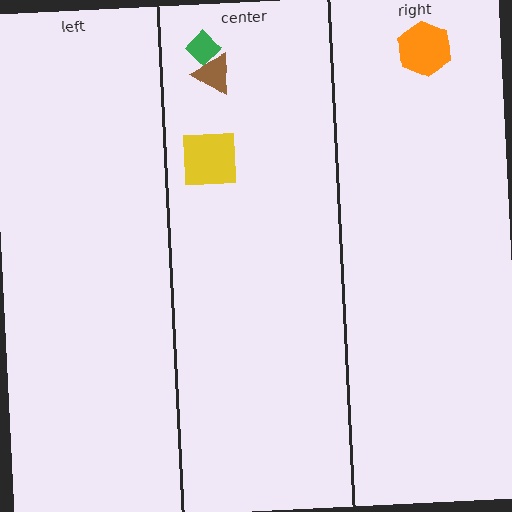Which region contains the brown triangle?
The center region.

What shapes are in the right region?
The orange hexagon.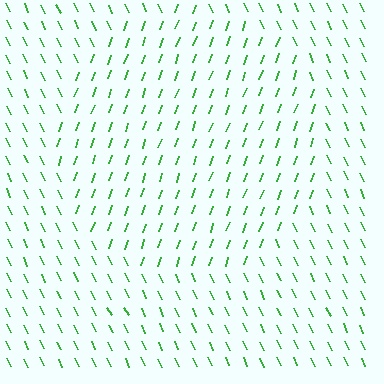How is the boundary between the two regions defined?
The boundary is defined purely by a change in line orientation (approximately 45 degrees difference). All lines are the same color and thickness.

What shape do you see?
I see a circle.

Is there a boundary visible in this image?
Yes, there is a texture boundary formed by a change in line orientation.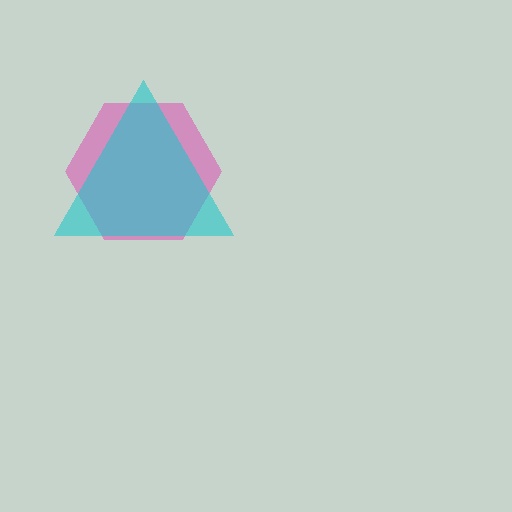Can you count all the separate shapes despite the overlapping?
Yes, there are 2 separate shapes.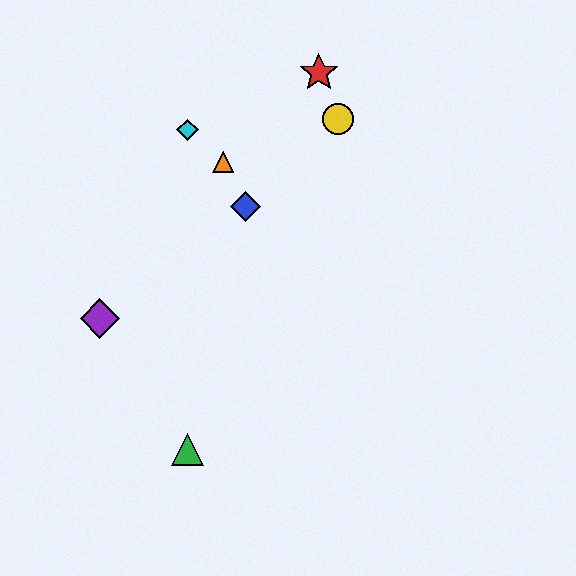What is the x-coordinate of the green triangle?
The green triangle is at x≈187.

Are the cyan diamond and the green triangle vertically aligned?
Yes, both are at x≈187.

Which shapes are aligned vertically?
The green triangle, the cyan diamond are aligned vertically.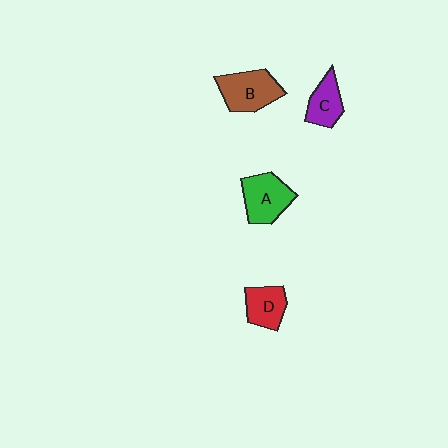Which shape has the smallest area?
Shape C (purple).